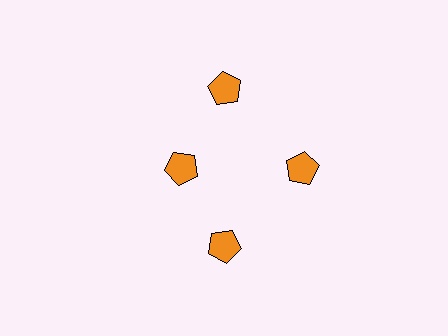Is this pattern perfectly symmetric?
No. The 4 orange pentagons are arranged in a ring, but one element near the 9 o'clock position is pulled inward toward the center, breaking the 4-fold rotational symmetry.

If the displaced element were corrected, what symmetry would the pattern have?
It would have 4-fold rotational symmetry — the pattern would map onto itself every 90 degrees.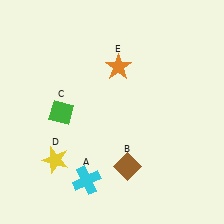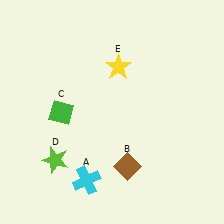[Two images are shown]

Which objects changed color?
D changed from yellow to lime. E changed from orange to yellow.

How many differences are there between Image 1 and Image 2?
There are 2 differences between the two images.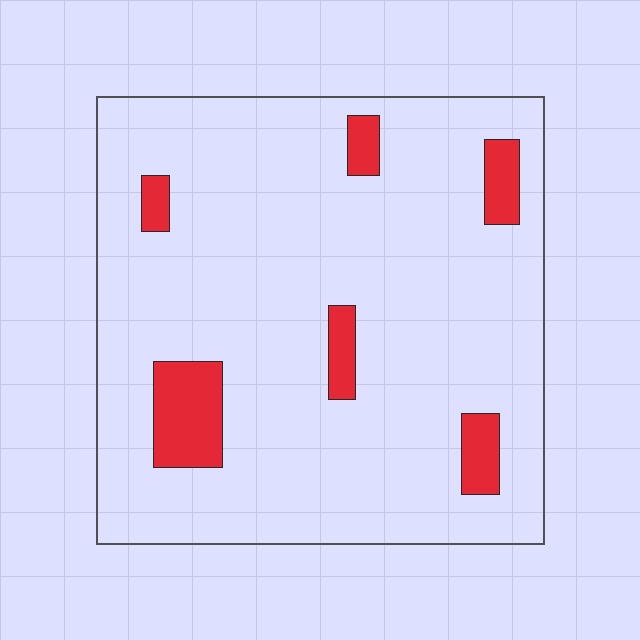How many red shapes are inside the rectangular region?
6.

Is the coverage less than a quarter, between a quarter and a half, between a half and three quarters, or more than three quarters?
Less than a quarter.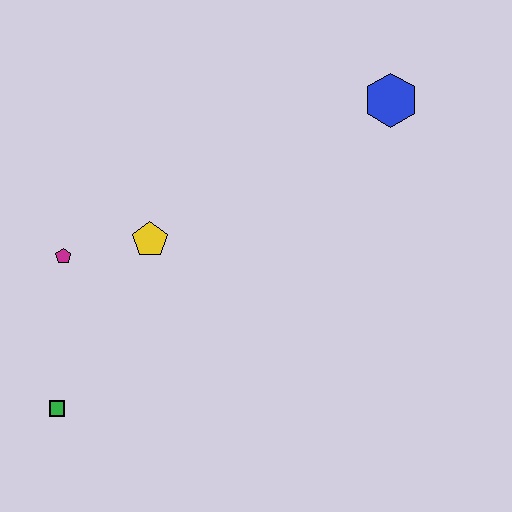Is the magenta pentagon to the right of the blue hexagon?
No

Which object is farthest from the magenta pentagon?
The blue hexagon is farthest from the magenta pentagon.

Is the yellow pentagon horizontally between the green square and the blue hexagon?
Yes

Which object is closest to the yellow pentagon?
The magenta pentagon is closest to the yellow pentagon.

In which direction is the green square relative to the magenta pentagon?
The green square is below the magenta pentagon.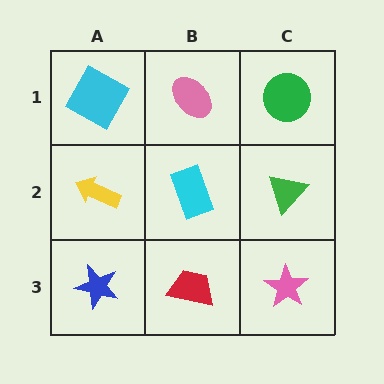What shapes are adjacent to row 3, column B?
A cyan rectangle (row 2, column B), a blue star (row 3, column A), a pink star (row 3, column C).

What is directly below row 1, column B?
A cyan rectangle.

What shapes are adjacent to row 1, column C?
A green triangle (row 2, column C), a pink ellipse (row 1, column B).